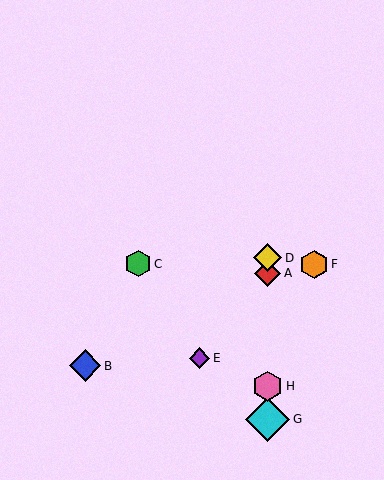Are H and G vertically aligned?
Yes, both are at x≈268.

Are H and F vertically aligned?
No, H is at x≈268 and F is at x≈314.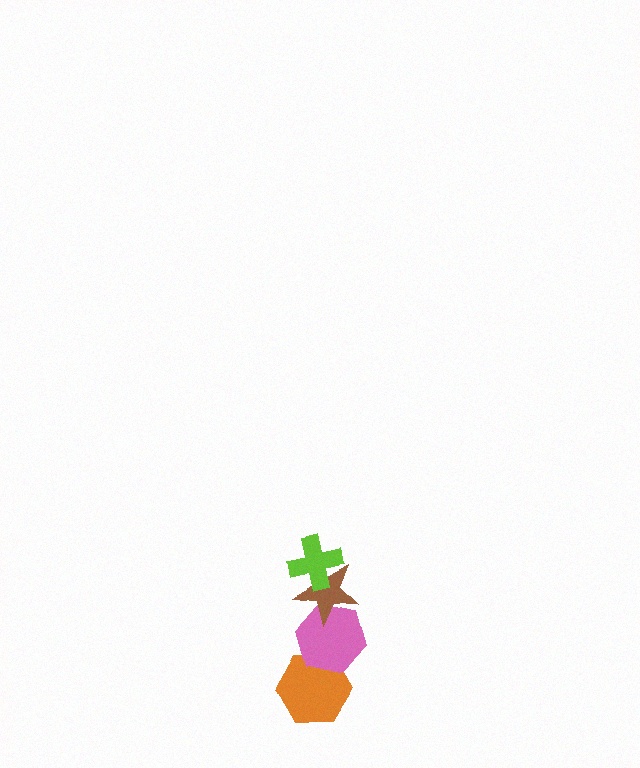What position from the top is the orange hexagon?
The orange hexagon is 4th from the top.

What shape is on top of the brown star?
The lime cross is on top of the brown star.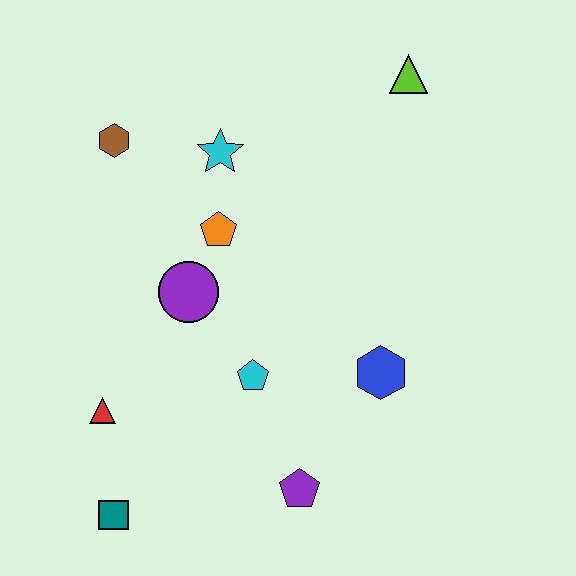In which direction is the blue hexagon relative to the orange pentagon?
The blue hexagon is to the right of the orange pentagon.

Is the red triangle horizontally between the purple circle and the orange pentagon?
No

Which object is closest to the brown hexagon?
The cyan star is closest to the brown hexagon.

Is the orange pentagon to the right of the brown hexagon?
Yes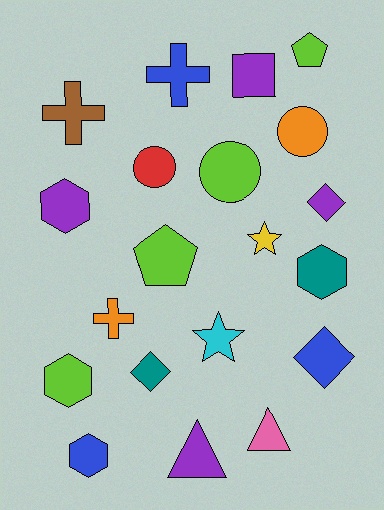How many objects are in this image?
There are 20 objects.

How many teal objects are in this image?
There are 2 teal objects.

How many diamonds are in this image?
There are 3 diamonds.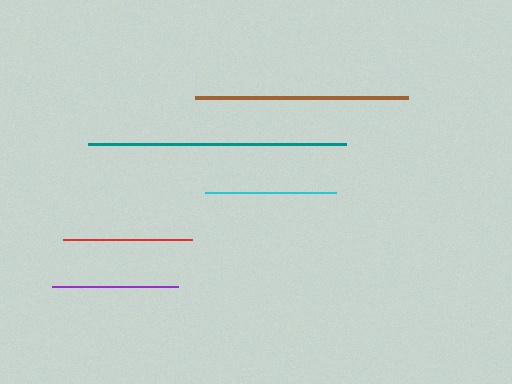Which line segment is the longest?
The teal line is the longest at approximately 258 pixels.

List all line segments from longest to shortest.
From longest to shortest: teal, brown, cyan, red, purple.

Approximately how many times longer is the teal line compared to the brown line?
The teal line is approximately 1.2 times the length of the brown line.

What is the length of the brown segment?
The brown segment is approximately 214 pixels long.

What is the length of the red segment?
The red segment is approximately 129 pixels long.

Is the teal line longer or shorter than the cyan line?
The teal line is longer than the cyan line.